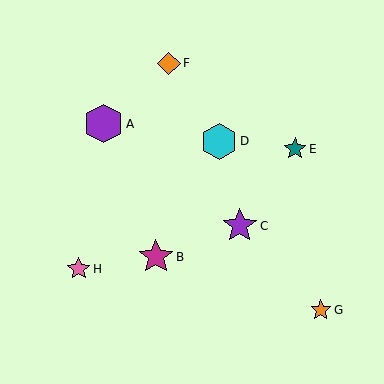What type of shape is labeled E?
Shape E is a teal star.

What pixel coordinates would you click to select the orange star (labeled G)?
Click at (321, 310) to select the orange star G.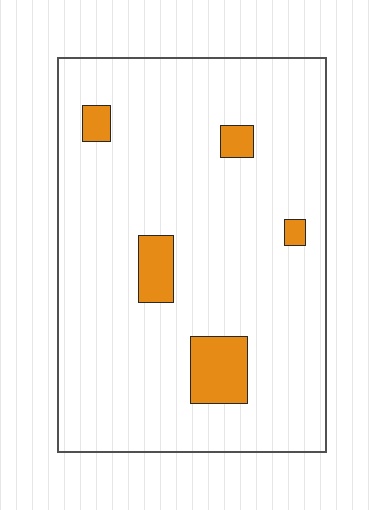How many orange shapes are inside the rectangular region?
5.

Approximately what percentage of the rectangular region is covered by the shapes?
Approximately 10%.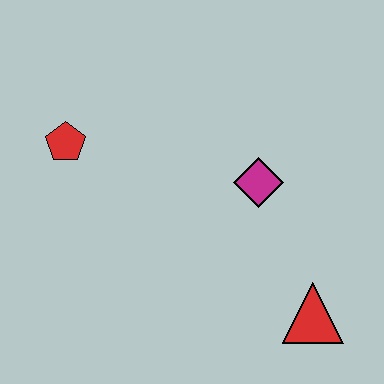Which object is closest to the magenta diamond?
The red triangle is closest to the magenta diamond.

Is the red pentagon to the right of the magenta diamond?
No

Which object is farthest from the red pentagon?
The red triangle is farthest from the red pentagon.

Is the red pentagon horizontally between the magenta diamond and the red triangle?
No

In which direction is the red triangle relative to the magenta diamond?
The red triangle is below the magenta diamond.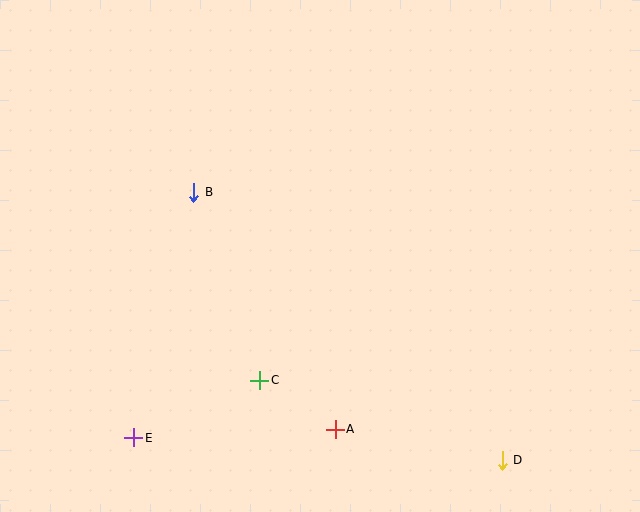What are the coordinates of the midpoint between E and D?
The midpoint between E and D is at (318, 449).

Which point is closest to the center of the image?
Point C at (260, 380) is closest to the center.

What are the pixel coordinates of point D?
Point D is at (502, 460).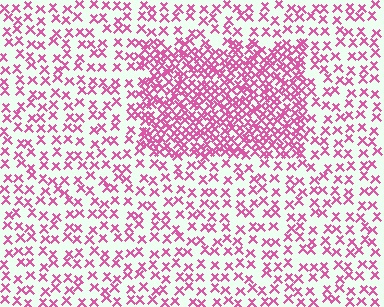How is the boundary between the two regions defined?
The boundary is defined by a change in element density (approximately 2.4x ratio). All elements are the same color, size, and shape.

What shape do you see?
I see a rectangle.